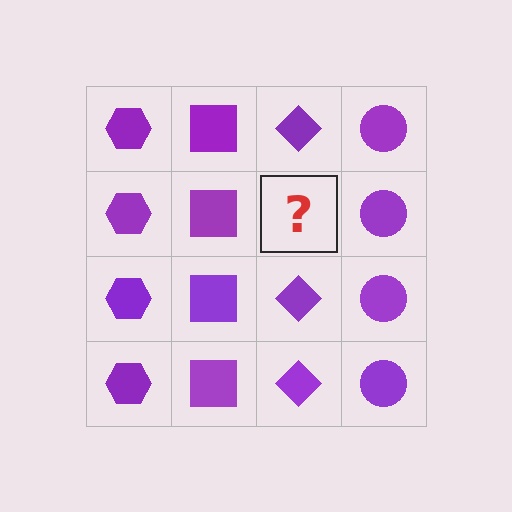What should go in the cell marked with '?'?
The missing cell should contain a purple diamond.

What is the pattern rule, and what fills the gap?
The rule is that each column has a consistent shape. The gap should be filled with a purple diamond.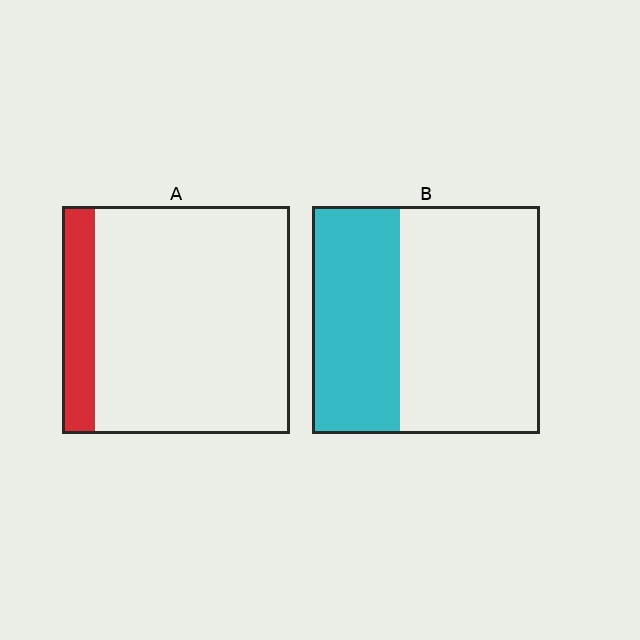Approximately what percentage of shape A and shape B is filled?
A is approximately 15% and B is approximately 40%.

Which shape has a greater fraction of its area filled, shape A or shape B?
Shape B.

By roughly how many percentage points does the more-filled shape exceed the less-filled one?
By roughly 25 percentage points (B over A).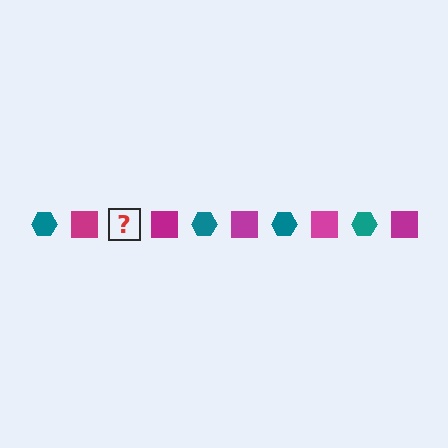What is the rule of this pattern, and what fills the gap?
The rule is that the pattern alternates between teal hexagon and magenta square. The gap should be filled with a teal hexagon.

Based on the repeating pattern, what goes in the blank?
The blank should be a teal hexagon.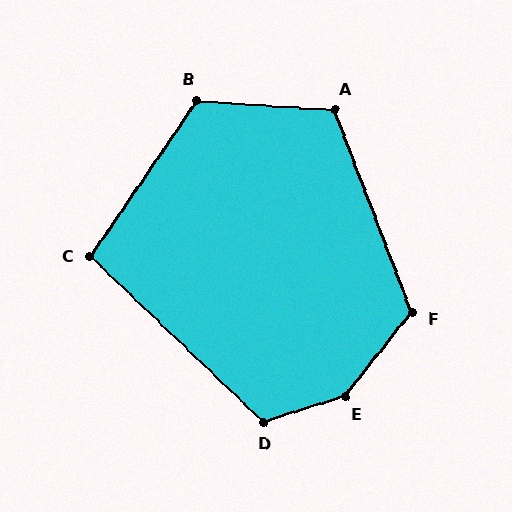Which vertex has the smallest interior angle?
C, at approximately 99 degrees.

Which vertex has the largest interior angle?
E, at approximately 146 degrees.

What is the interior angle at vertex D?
Approximately 119 degrees (obtuse).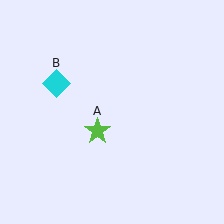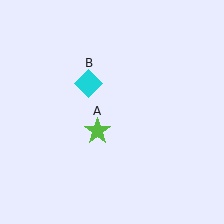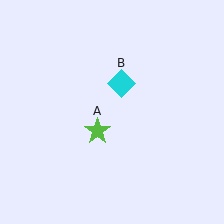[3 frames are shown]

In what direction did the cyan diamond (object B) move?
The cyan diamond (object B) moved right.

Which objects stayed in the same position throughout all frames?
Lime star (object A) remained stationary.